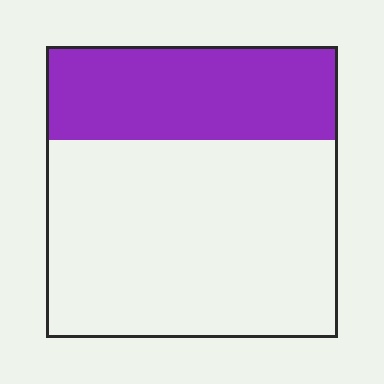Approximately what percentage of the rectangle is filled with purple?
Approximately 30%.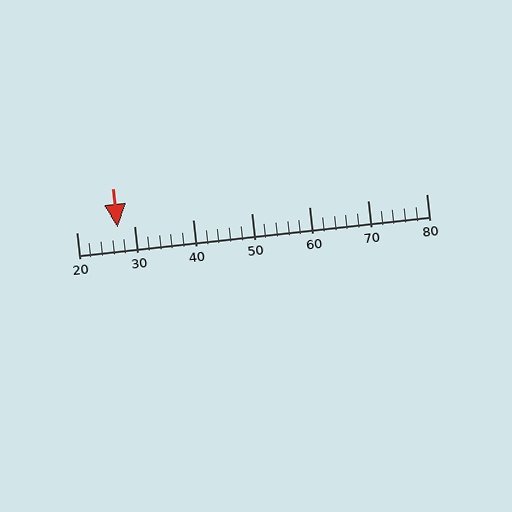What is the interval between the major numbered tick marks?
The major tick marks are spaced 10 units apart.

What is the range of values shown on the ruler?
The ruler shows values from 20 to 80.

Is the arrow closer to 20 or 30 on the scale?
The arrow is closer to 30.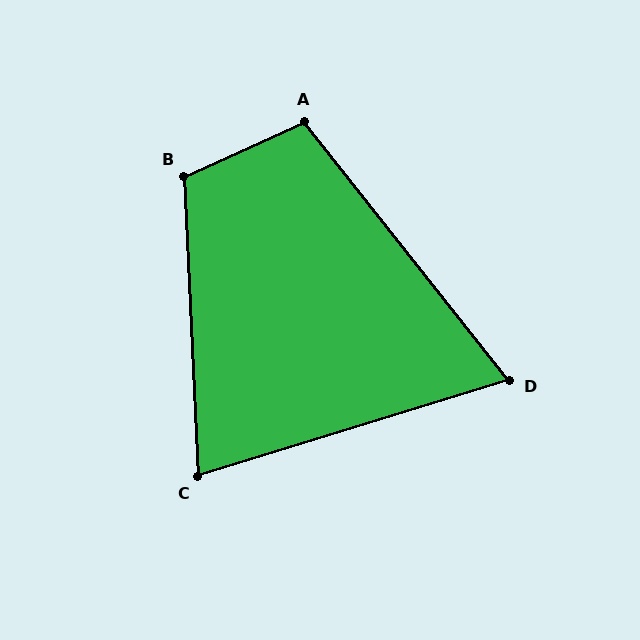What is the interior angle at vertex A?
Approximately 104 degrees (obtuse).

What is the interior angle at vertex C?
Approximately 76 degrees (acute).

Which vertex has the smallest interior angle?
D, at approximately 69 degrees.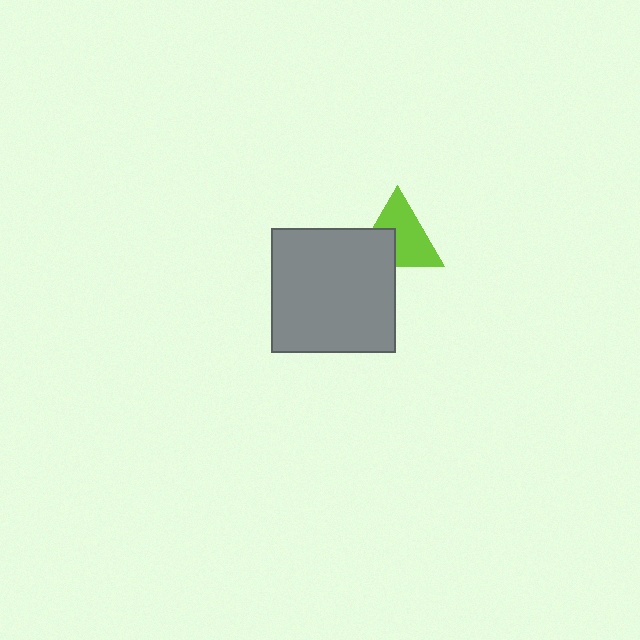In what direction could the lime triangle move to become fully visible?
The lime triangle could move toward the upper-right. That would shift it out from behind the gray square entirely.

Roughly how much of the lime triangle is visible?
Most of it is visible (roughly 65%).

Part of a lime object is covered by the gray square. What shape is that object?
It is a triangle.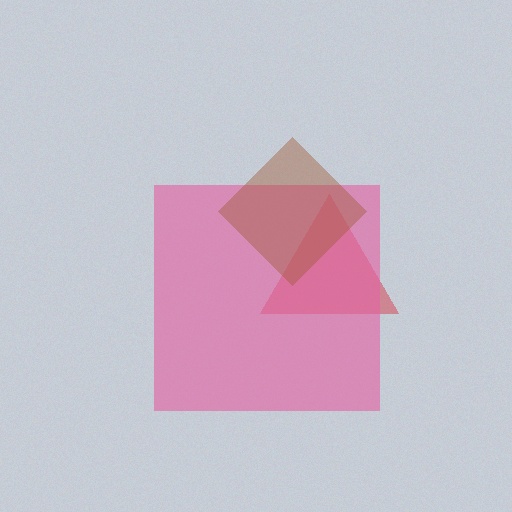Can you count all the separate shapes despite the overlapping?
Yes, there are 3 separate shapes.